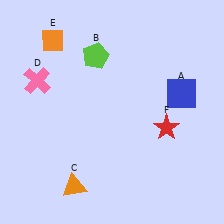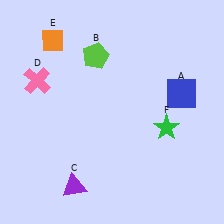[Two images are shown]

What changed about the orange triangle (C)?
In Image 1, C is orange. In Image 2, it changed to purple.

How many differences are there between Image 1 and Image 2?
There are 2 differences between the two images.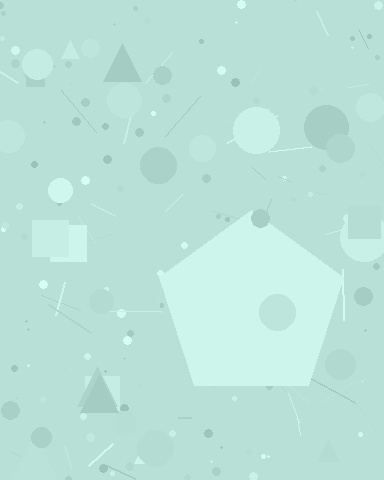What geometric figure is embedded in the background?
A pentagon is embedded in the background.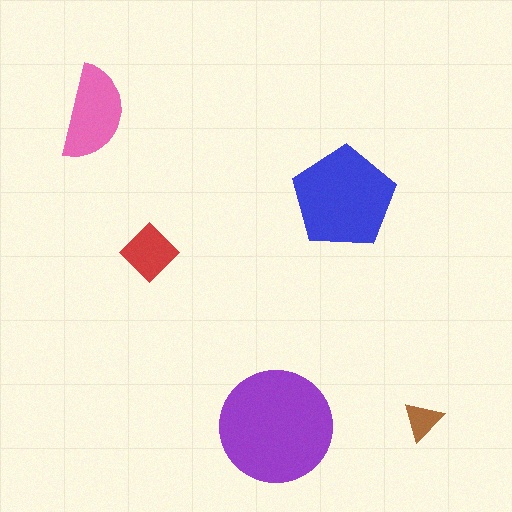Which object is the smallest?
The brown triangle.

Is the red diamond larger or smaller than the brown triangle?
Larger.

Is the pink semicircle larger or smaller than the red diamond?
Larger.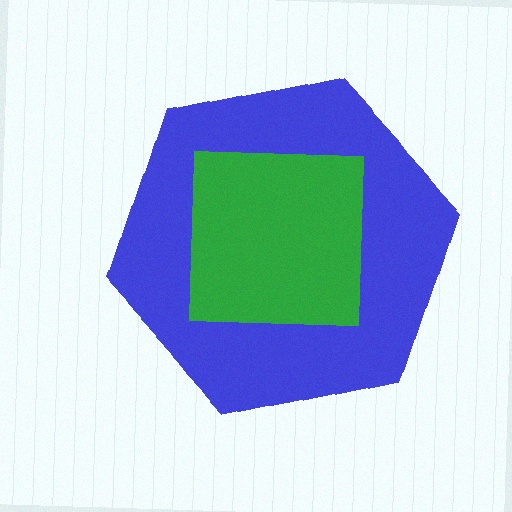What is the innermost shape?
The green square.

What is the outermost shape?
The blue hexagon.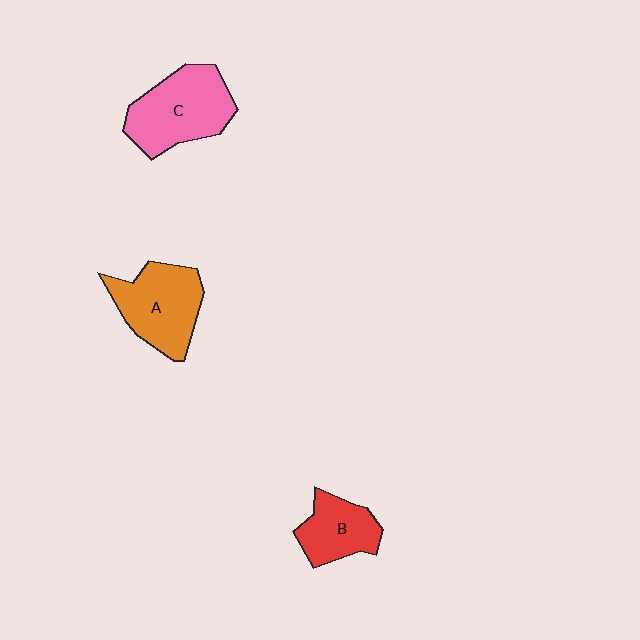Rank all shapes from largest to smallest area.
From largest to smallest: C (pink), A (orange), B (red).